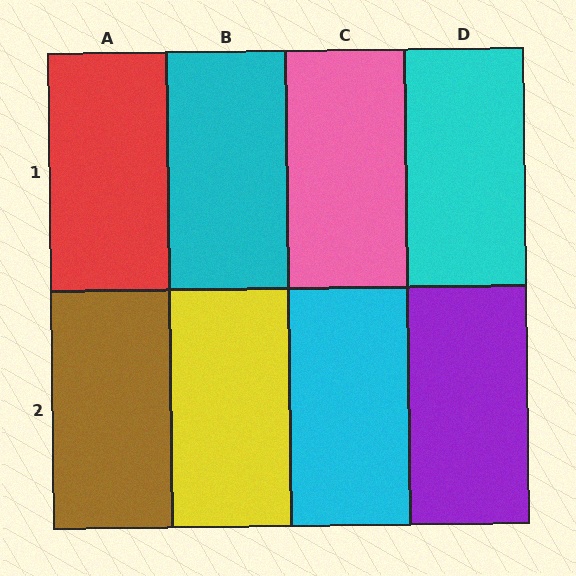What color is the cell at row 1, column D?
Cyan.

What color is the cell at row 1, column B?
Cyan.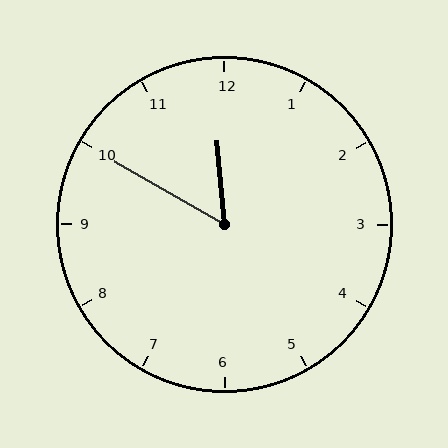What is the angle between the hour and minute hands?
Approximately 55 degrees.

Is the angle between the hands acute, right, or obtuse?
It is acute.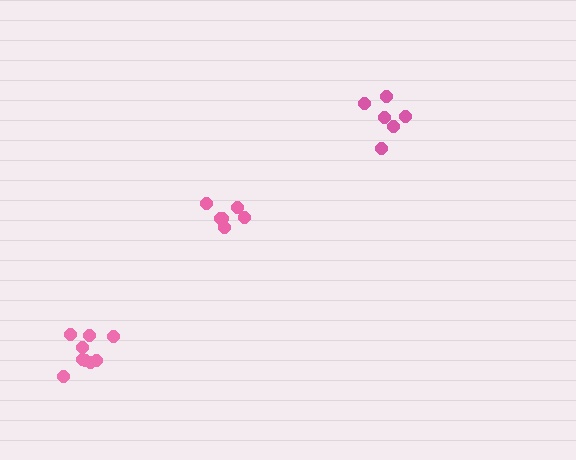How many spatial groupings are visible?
There are 3 spatial groupings.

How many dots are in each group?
Group 1: 6 dots, Group 2: 6 dots, Group 3: 9 dots (21 total).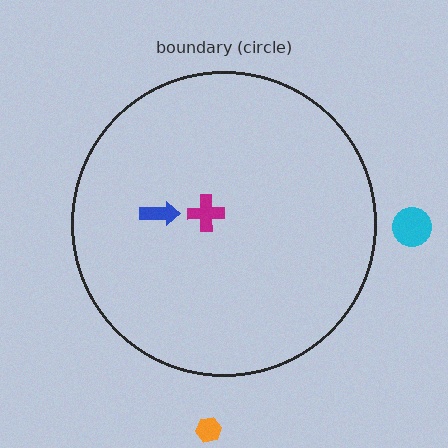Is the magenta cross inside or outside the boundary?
Inside.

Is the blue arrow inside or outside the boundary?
Inside.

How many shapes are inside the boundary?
2 inside, 2 outside.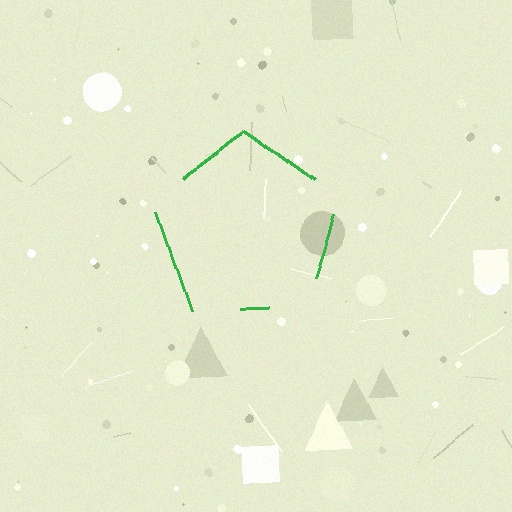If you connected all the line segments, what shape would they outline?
They would outline a pentagon.